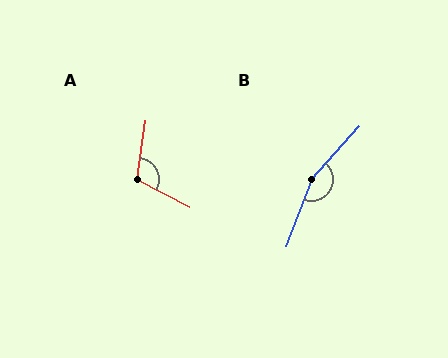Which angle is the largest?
B, at approximately 159 degrees.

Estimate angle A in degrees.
Approximately 109 degrees.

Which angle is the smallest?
A, at approximately 109 degrees.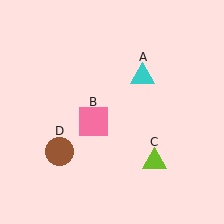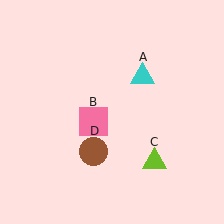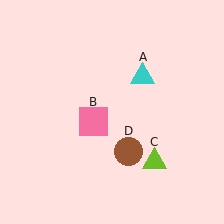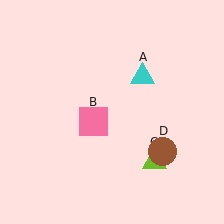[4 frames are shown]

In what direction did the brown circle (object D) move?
The brown circle (object D) moved right.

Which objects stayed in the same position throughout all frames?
Cyan triangle (object A) and pink square (object B) and lime triangle (object C) remained stationary.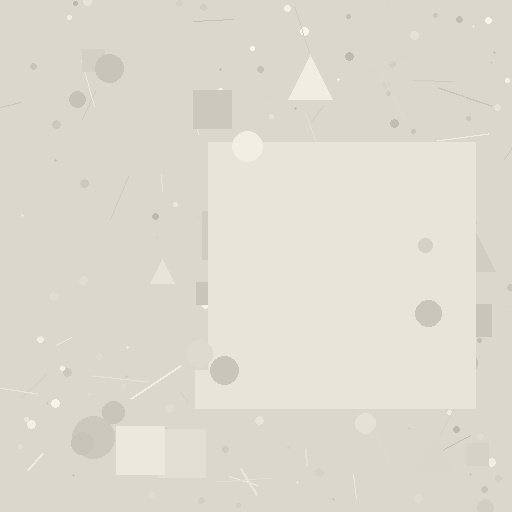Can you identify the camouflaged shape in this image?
The camouflaged shape is a square.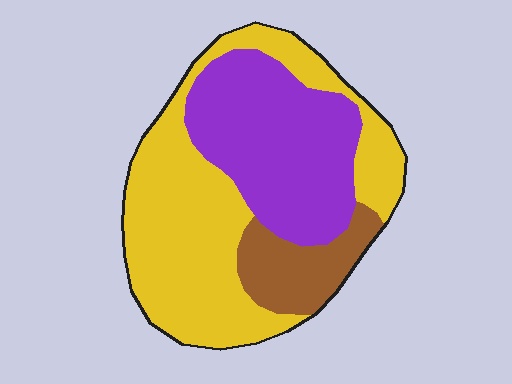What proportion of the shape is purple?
Purple takes up between a third and a half of the shape.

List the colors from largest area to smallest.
From largest to smallest: yellow, purple, brown.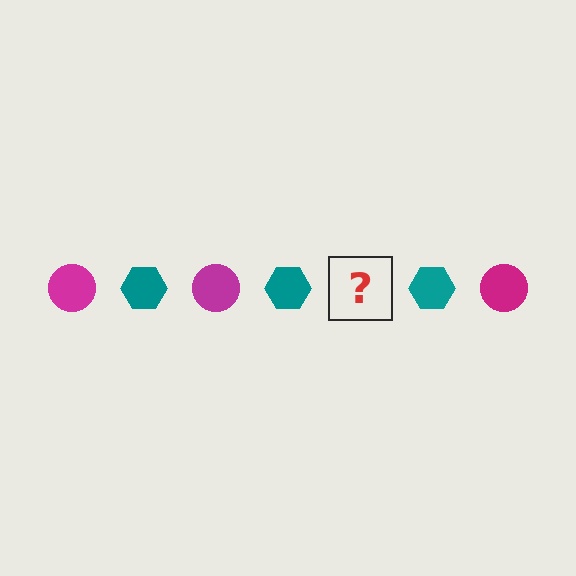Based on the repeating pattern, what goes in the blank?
The blank should be a magenta circle.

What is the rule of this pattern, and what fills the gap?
The rule is that the pattern alternates between magenta circle and teal hexagon. The gap should be filled with a magenta circle.